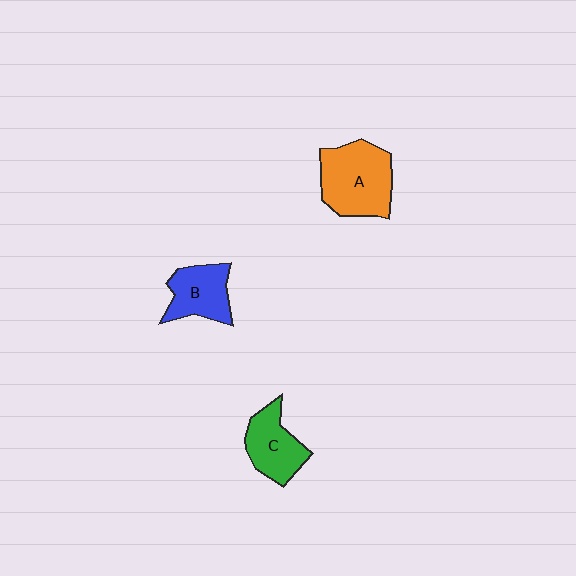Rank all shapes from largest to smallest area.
From largest to smallest: A (orange), C (green), B (blue).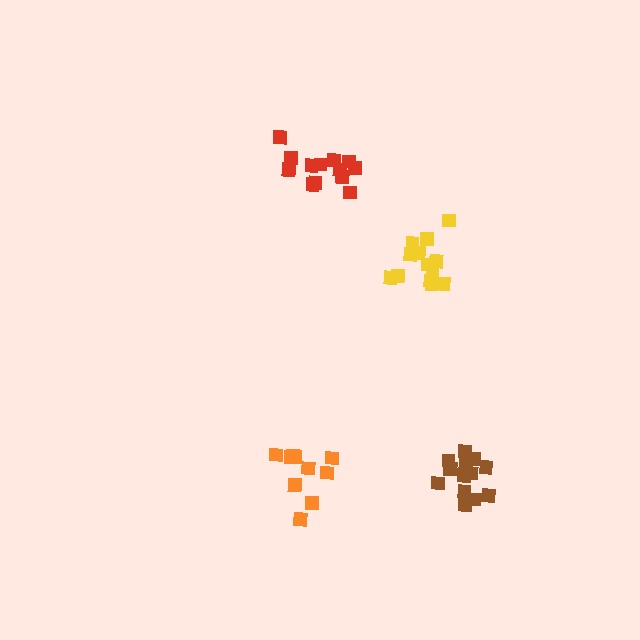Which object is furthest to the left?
The orange cluster is leftmost.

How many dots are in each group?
Group 1: 14 dots, Group 2: 13 dots, Group 3: 10 dots, Group 4: 13 dots (50 total).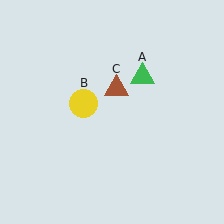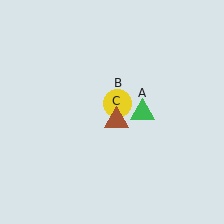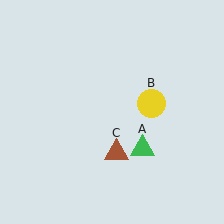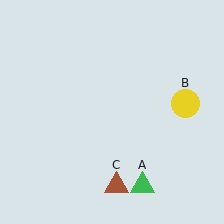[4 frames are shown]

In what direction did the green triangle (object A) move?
The green triangle (object A) moved down.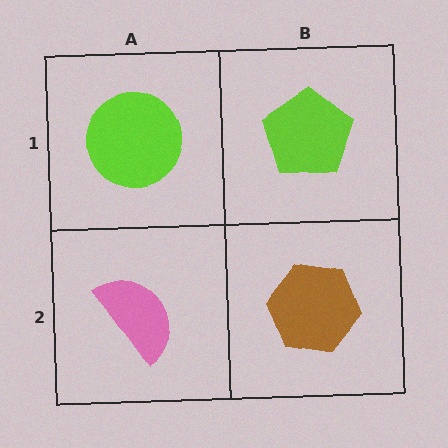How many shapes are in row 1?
2 shapes.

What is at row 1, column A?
A lime circle.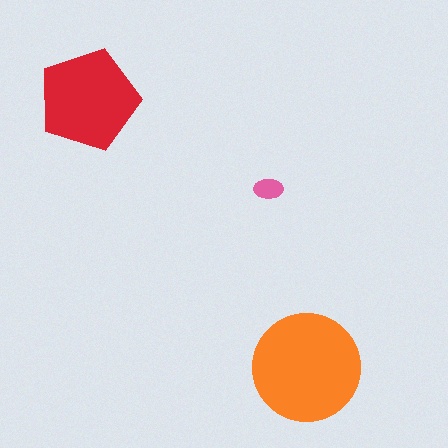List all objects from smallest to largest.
The pink ellipse, the red pentagon, the orange circle.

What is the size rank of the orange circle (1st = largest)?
1st.